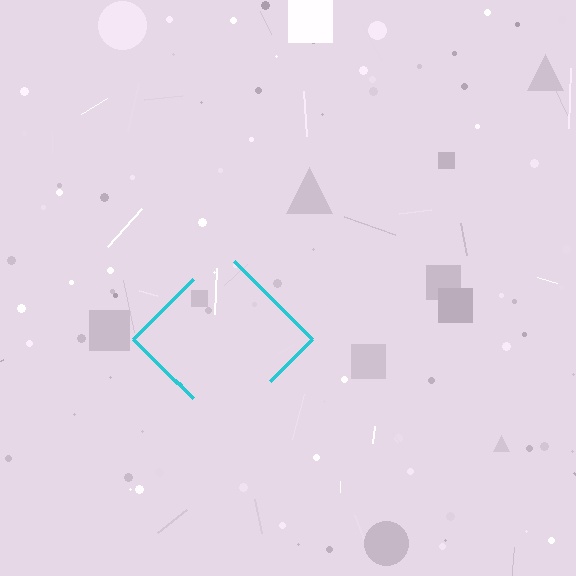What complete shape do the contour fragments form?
The contour fragments form a diamond.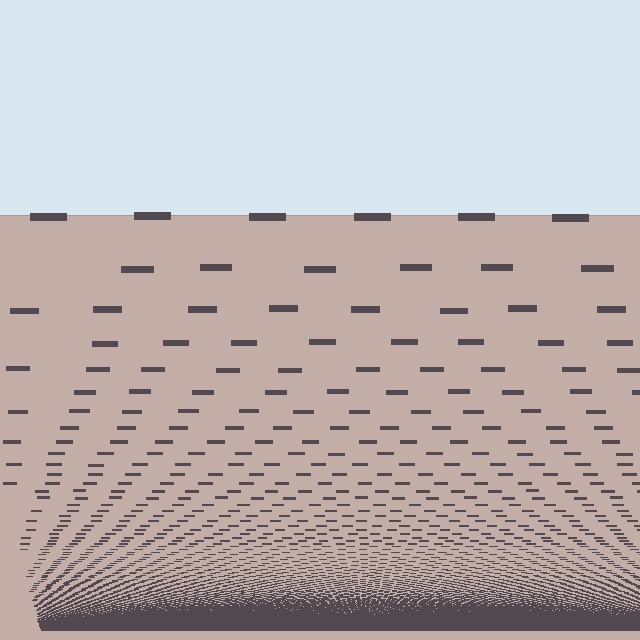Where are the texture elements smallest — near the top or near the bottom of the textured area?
Near the bottom.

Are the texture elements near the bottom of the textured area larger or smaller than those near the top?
Smaller. The gradient is inverted — elements near the bottom are smaller and denser.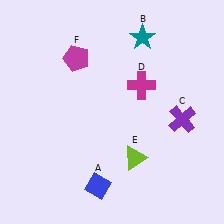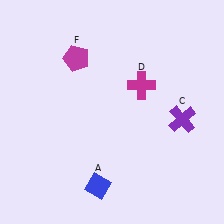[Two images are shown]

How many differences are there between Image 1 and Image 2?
There are 2 differences between the two images.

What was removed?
The teal star (B), the lime triangle (E) were removed in Image 2.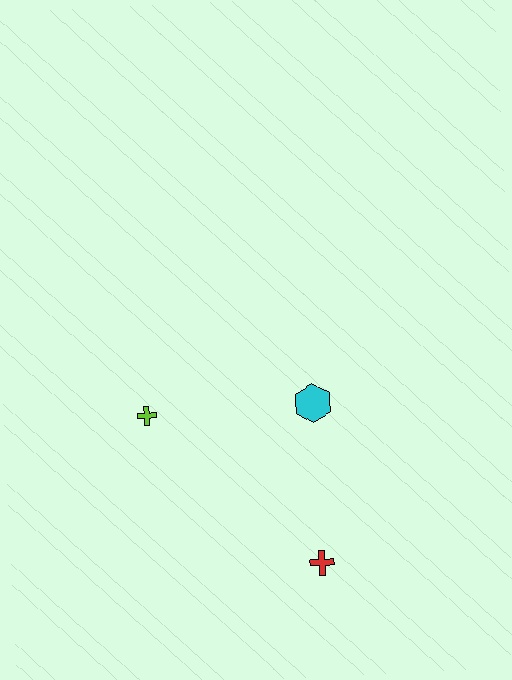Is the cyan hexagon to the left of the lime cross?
No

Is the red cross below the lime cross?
Yes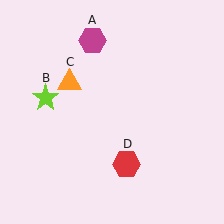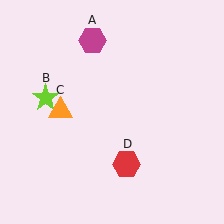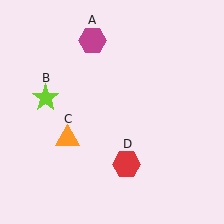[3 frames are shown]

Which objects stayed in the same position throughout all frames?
Magenta hexagon (object A) and lime star (object B) and red hexagon (object D) remained stationary.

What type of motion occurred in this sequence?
The orange triangle (object C) rotated counterclockwise around the center of the scene.